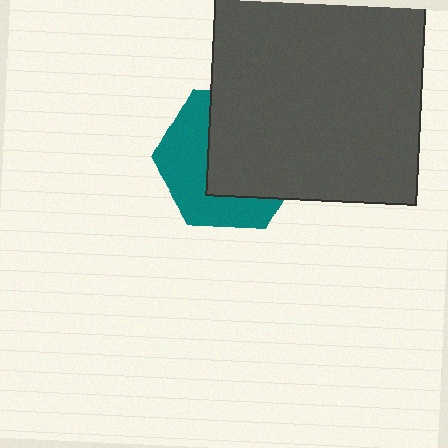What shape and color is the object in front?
The object in front is a dark gray square.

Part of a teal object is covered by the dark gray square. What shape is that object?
It is a hexagon.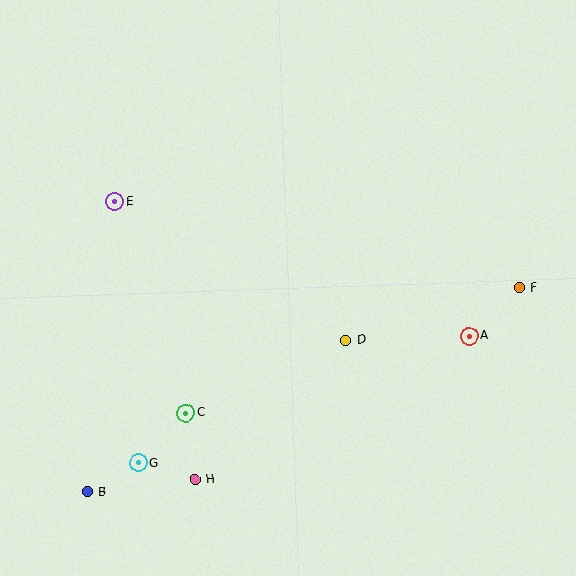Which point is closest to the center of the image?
Point D at (346, 340) is closest to the center.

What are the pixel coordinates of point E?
Point E is at (115, 202).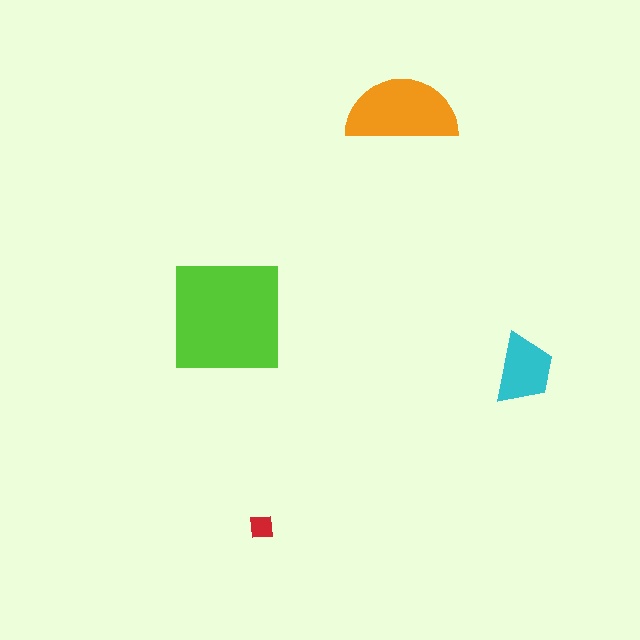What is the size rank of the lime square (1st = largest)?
1st.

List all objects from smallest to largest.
The red square, the cyan trapezoid, the orange semicircle, the lime square.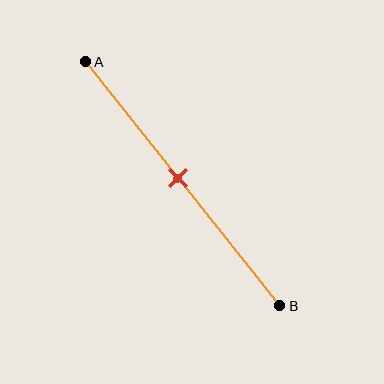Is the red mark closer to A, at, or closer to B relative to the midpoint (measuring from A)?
The red mark is approximately at the midpoint of segment AB.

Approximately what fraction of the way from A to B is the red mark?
The red mark is approximately 50% of the way from A to B.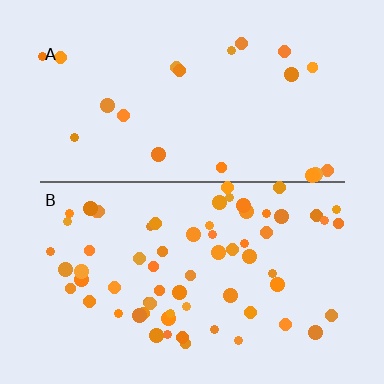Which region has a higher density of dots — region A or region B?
B (the bottom).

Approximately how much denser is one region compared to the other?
Approximately 3.0× — region B over region A.